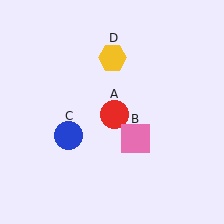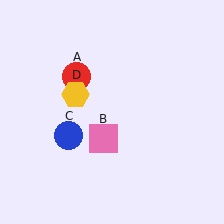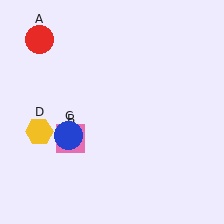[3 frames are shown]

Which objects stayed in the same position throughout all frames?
Blue circle (object C) remained stationary.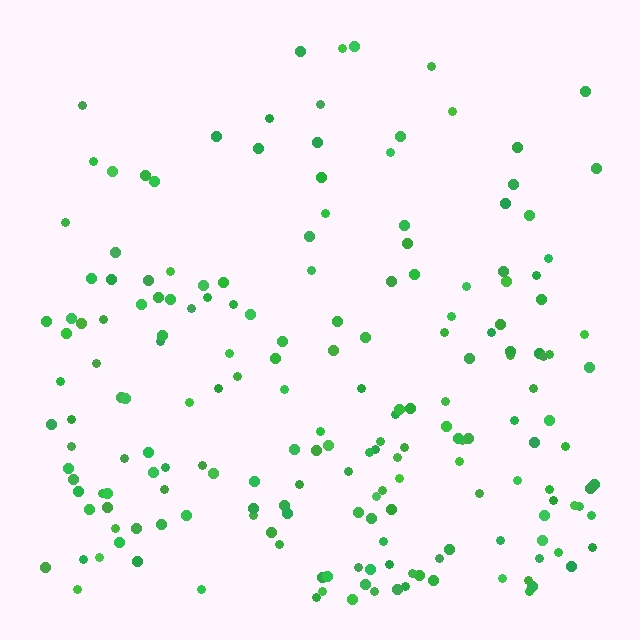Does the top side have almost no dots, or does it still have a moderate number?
Still a moderate number, just noticeably fewer than the bottom.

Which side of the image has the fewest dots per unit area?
The top.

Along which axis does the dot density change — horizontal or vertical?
Vertical.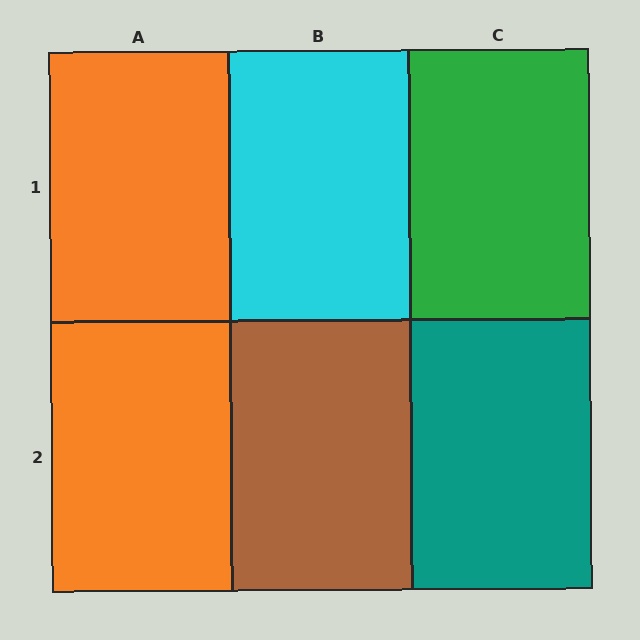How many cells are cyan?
1 cell is cyan.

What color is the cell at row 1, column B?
Cyan.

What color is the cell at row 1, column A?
Orange.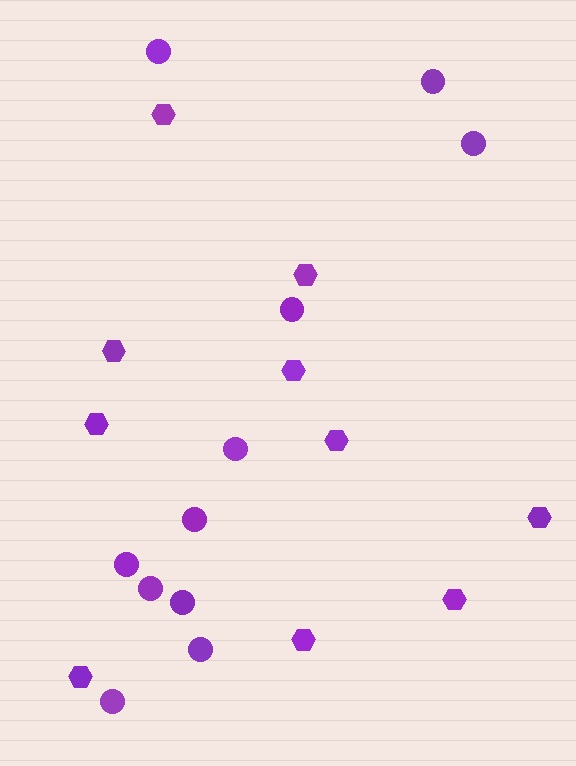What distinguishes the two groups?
There are 2 groups: one group of hexagons (10) and one group of circles (11).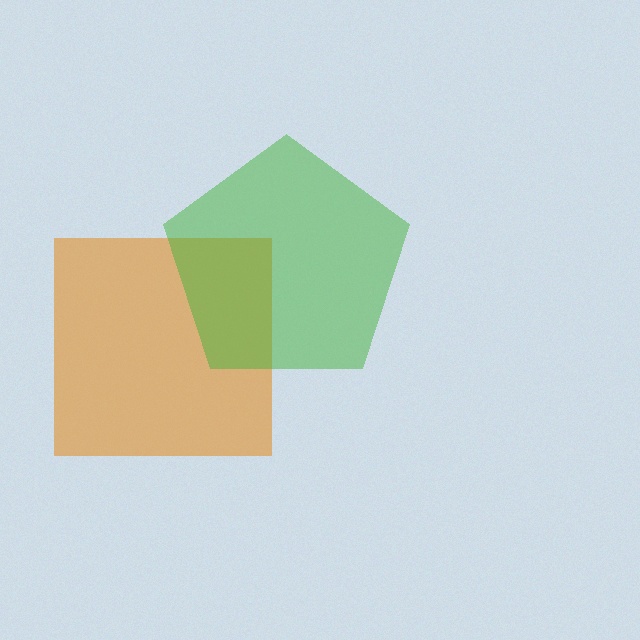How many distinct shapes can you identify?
There are 2 distinct shapes: an orange square, a green pentagon.